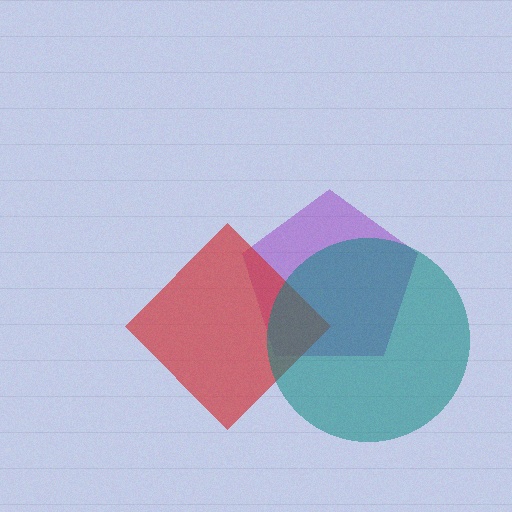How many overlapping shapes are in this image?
There are 3 overlapping shapes in the image.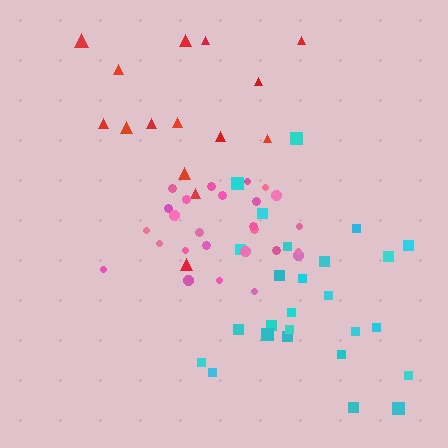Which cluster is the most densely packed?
Pink.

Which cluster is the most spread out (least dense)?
Red.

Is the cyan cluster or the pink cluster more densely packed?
Pink.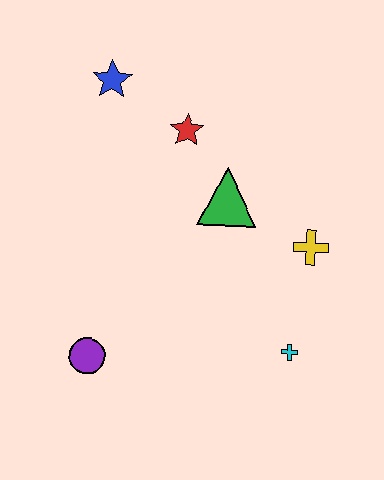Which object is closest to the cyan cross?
The yellow cross is closest to the cyan cross.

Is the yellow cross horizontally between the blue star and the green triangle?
No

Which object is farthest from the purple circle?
The blue star is farthest from the purple circle.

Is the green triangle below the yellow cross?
No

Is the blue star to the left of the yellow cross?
Yes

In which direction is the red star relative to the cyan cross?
The red star is above the cyan cross.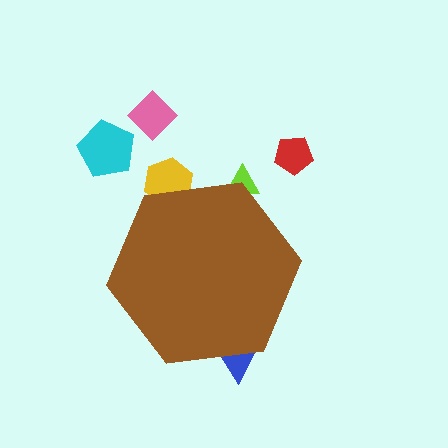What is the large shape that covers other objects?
A brown hexagon.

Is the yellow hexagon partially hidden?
Yes, the yellow hexagon is partially hidden behind the brown hexagon.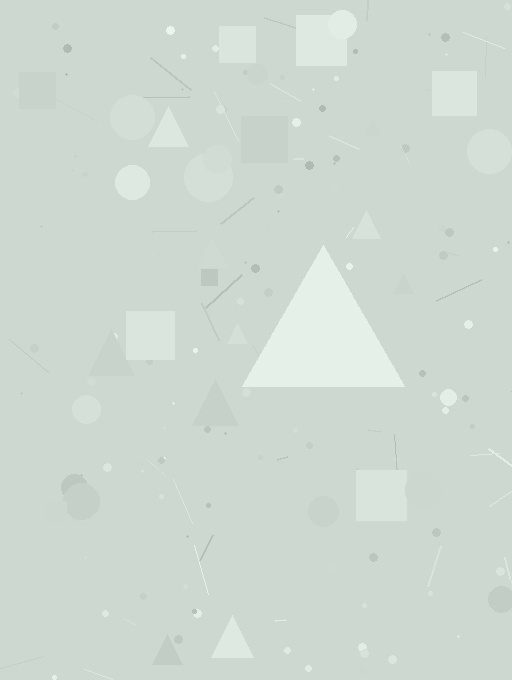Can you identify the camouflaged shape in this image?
The camouflaged shape is a triangle.